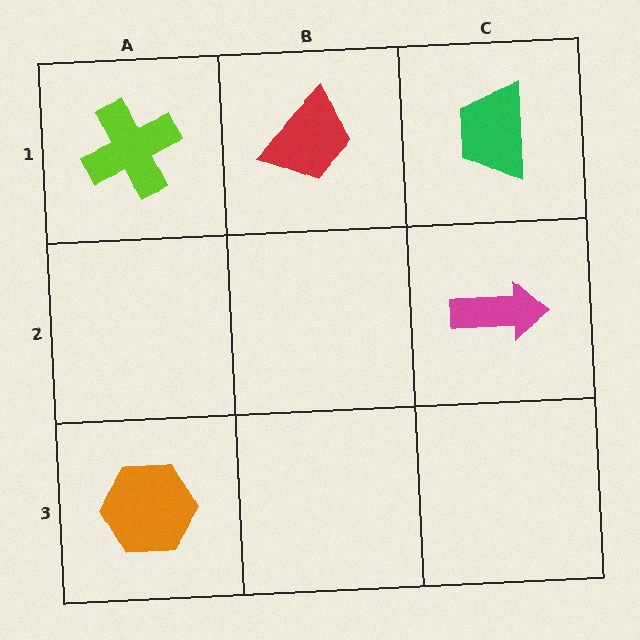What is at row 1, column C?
A green trapezoid.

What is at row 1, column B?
A red trapezoid.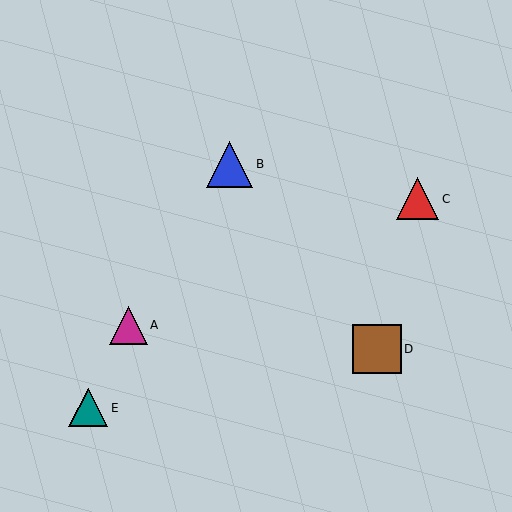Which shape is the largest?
The brown square (labeled D) is the largest.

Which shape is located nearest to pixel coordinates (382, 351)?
The brown square (labeled D) at (377, 349) is nearest to that location.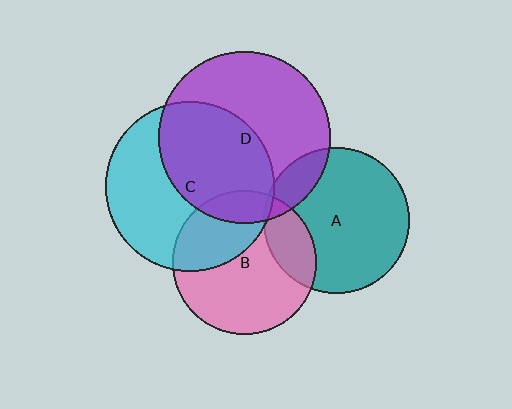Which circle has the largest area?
Circle D (purple).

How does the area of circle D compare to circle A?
Approximately 1.4 times.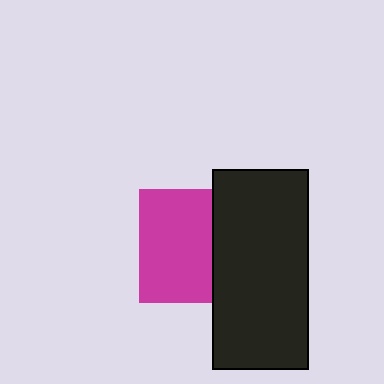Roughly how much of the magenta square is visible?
About half of it is visible (roughly 63%).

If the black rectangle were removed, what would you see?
You would see the complete magenta square.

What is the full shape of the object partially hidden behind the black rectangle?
The partially hidden object is a magenta square.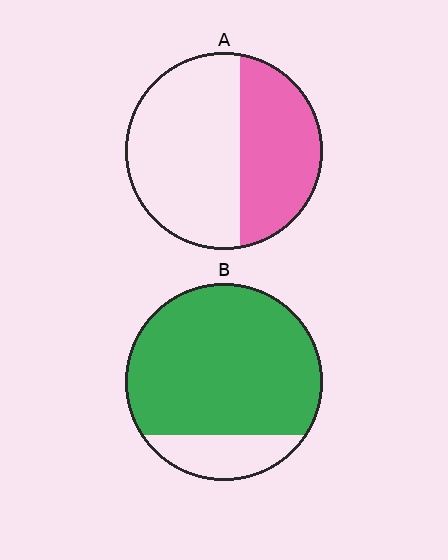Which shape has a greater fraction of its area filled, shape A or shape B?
Shape B.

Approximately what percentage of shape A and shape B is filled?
A is approximately 40% and B is approximately 80%.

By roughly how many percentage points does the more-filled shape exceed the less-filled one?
By roughly 45 percentage points (B over A).